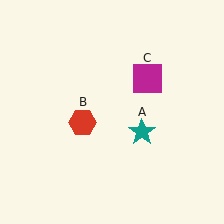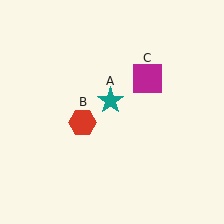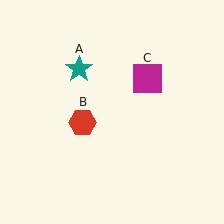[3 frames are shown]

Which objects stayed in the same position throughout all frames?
Red hexagon (object B) and magenta square (object C) remained stationary.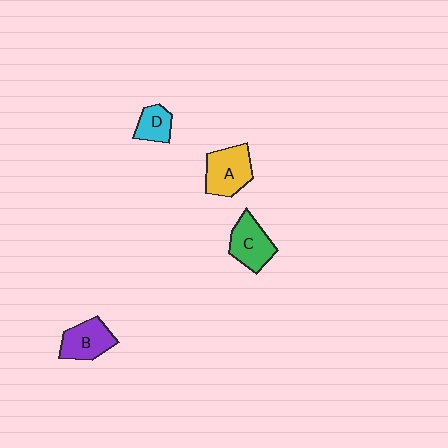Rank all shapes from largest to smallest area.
From largest to smallest: A (yellow), C (green), B (purple), D (cyan).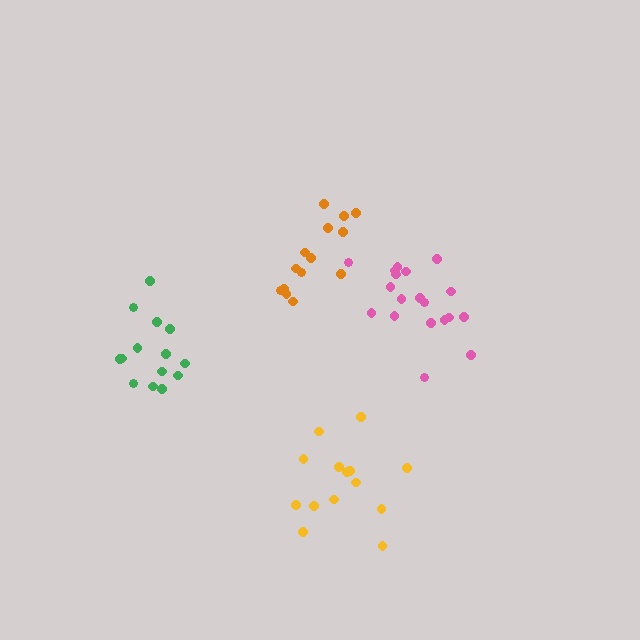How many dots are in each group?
Group 1: 14 dots, Group 2: 14 dots, Group 3: 19 dots, Group 4: 14 dots (61 total).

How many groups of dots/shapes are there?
There are 4 groups.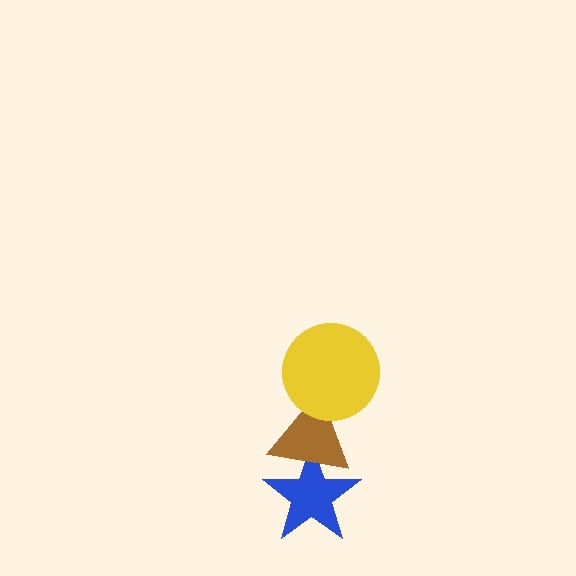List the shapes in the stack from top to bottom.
From top to bottom: the yellow circle, the brown triangle, the blue star.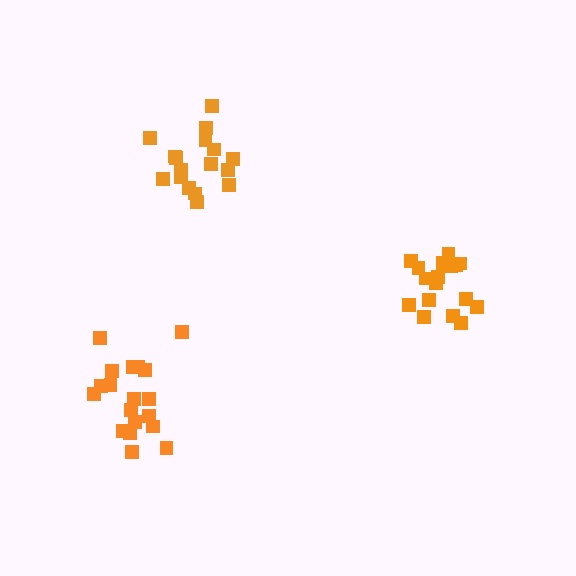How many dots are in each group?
Group 1: 19 dots, Group 2: 17 dots, Group 3: 17 dots (53 total).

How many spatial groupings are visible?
There are 3 spatial groupings.